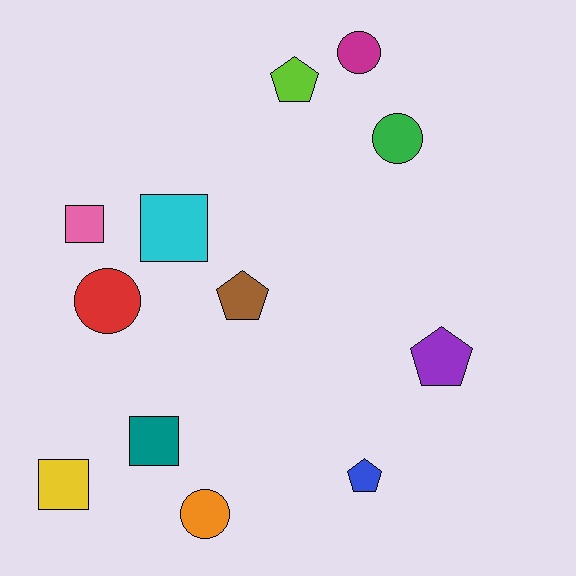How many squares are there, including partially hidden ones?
There are 4 squares.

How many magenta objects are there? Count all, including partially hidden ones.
There is 1 magenta object.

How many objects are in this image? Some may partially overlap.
There are 12 objects.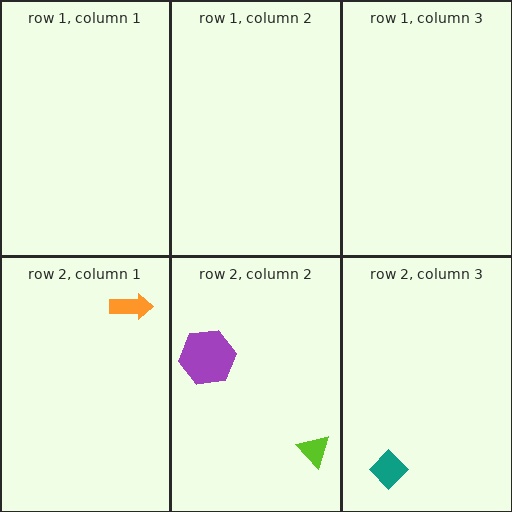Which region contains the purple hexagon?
The row 2, column 2 region.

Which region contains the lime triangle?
The row 2, column 2 region.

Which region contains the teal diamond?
The row 2, column 3 region.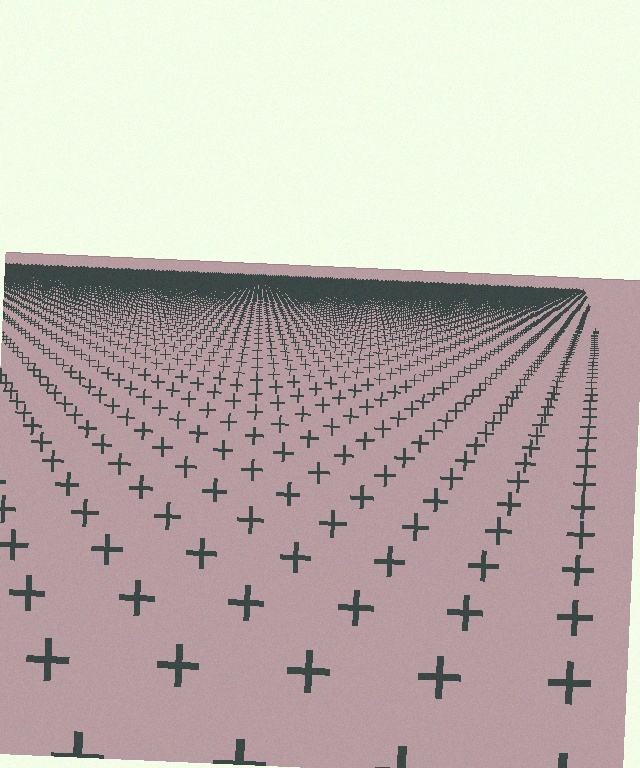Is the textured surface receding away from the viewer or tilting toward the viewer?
The surface is receding away from the viewer. Texture elements get smaller and denser toward the top.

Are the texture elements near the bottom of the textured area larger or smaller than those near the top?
Larger. Near the bottom, elements are closer to the viewer and appear at a bigger on-screen size.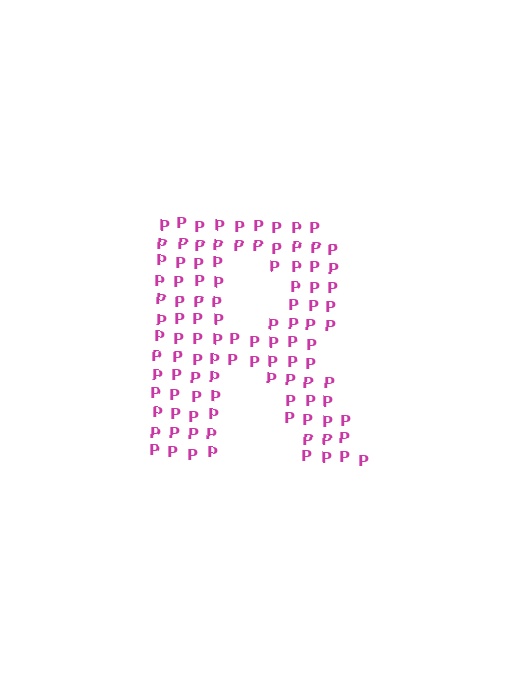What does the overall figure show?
The overall figure shows the letter R.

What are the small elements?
The small elements are letter P's.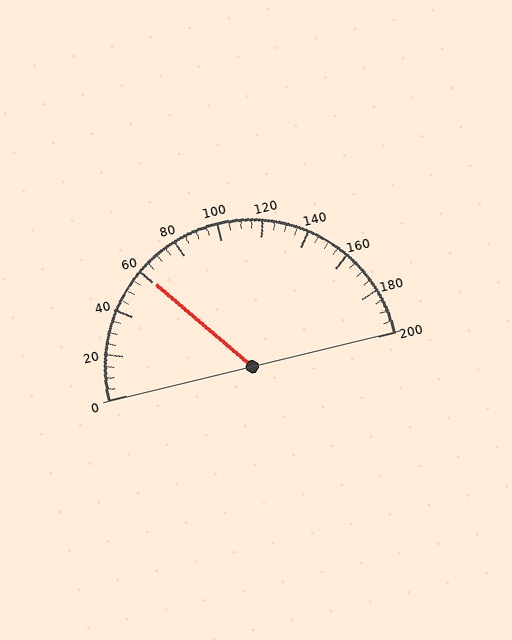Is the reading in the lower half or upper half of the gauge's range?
The reading is in the lower half of the range (0 to 200).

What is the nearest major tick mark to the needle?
The nearest major tick mark is 60.